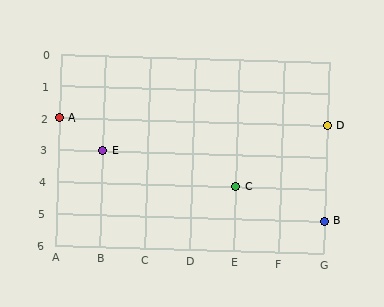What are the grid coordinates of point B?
Point B is at grid coordinates (G, 5).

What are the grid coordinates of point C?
Point C is at grid coordinates (E, 4).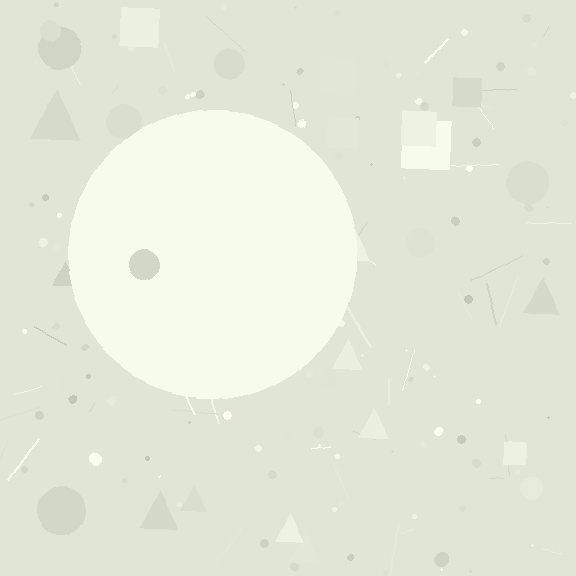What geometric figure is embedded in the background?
A circle is embedded in the background.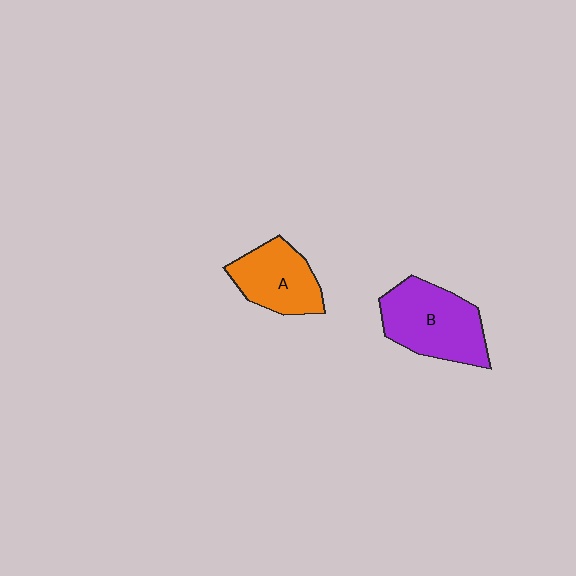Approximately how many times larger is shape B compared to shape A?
Approximately 1.3 times.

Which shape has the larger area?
Shape B (purple).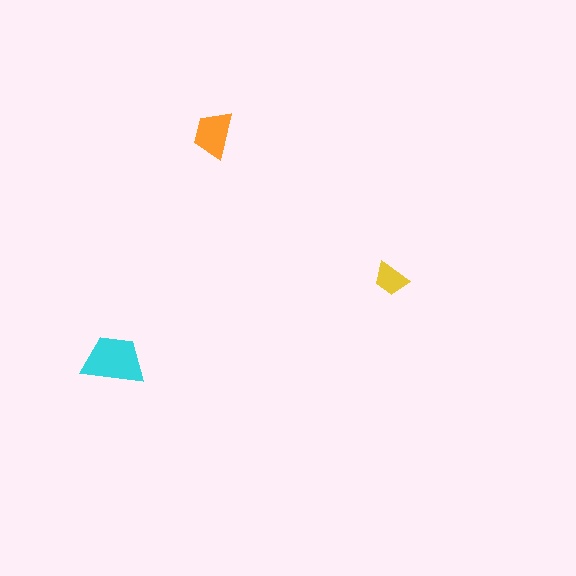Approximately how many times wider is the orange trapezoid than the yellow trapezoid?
About 1.5 times wider.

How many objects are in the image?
There are 3 objects in the image.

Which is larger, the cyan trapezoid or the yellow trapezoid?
The cyan one.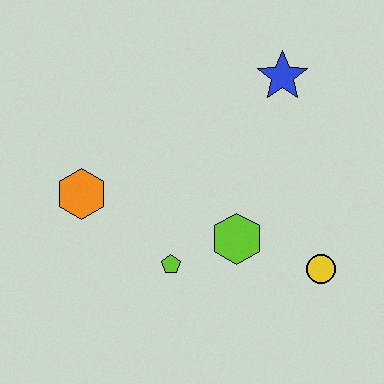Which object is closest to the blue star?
The lime hexagon is closest to the blue star.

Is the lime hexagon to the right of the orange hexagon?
Yes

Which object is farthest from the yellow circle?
The orange hexagon is farthest from the yellow circle.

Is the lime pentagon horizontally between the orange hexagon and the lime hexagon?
Yes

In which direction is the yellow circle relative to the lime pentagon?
The yellow circle is to the right of the lime pentagon.